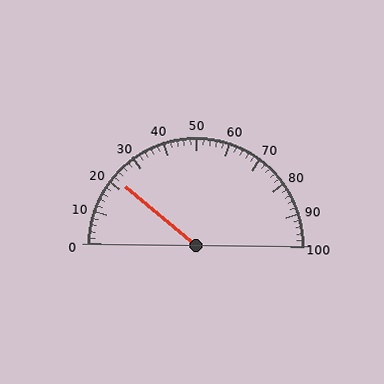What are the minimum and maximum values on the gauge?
The gauge ranges from 0 to 100.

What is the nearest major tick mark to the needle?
The nearest major tick mark is 20.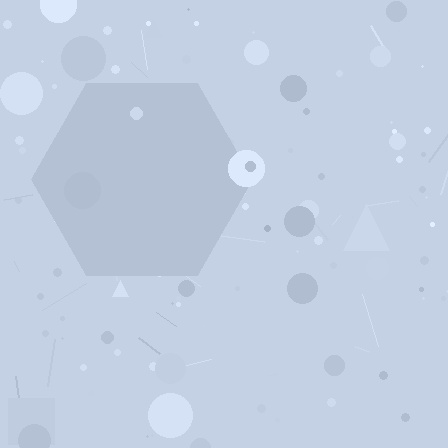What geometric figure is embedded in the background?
A hexagon is embedded in the background.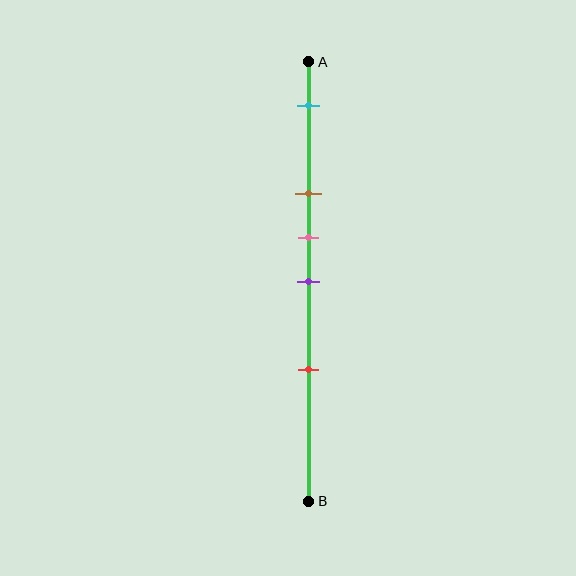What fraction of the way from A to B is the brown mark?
The brown mark is approximately 30% (0.3) of the way from A to B.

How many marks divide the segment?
There are 5 marks dividing the segment.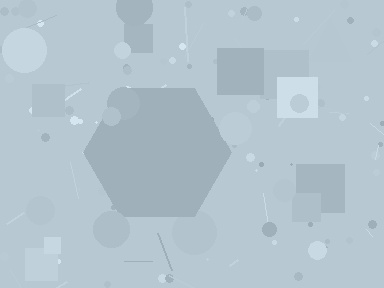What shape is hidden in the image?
A hexagon is hidden in the image.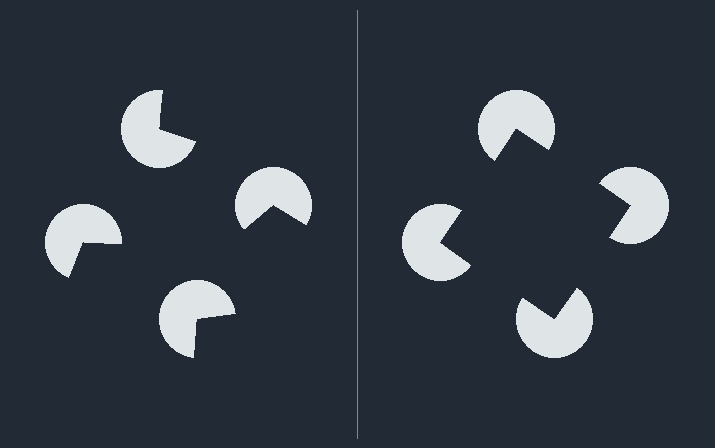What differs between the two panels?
The pac-man discs are positioned identically on both sides; only the wedge orientations differ. On the right they align to a square; on the left they are misaligned.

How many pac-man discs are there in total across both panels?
8 — 4 on each side.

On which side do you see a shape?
An illusory square appears on the right side. On the left side the wedge cuts are rotated, so no coherent shape forms.